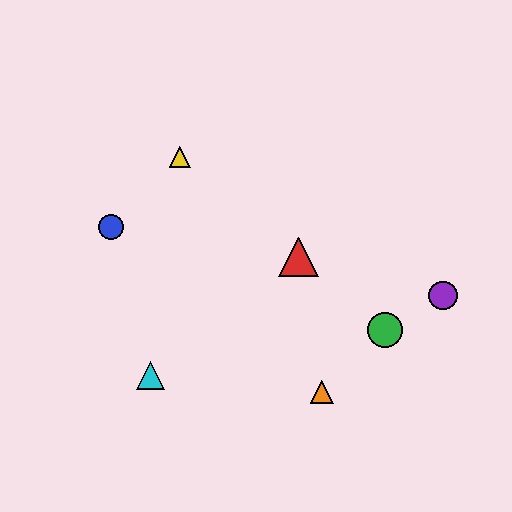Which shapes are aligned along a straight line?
The red triangle, the green circle, the yellow triangle are aligned along a straight line.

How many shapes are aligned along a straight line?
3 shapes (the red triangle, the green circle, the yellow triangle) are aligned along a straight line.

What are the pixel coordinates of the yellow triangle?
The yellow triangle is at (180, 157).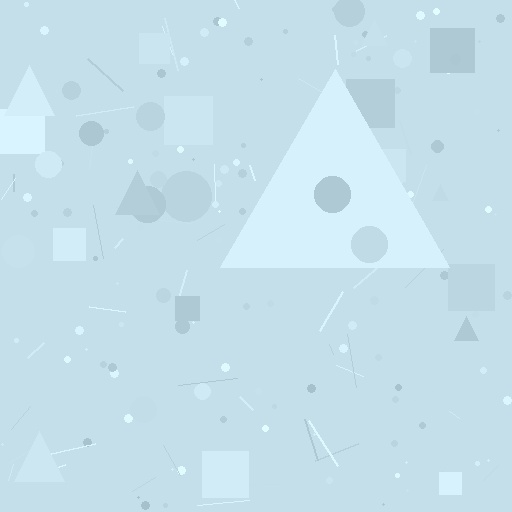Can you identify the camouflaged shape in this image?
The camouflaged shape is a triangle.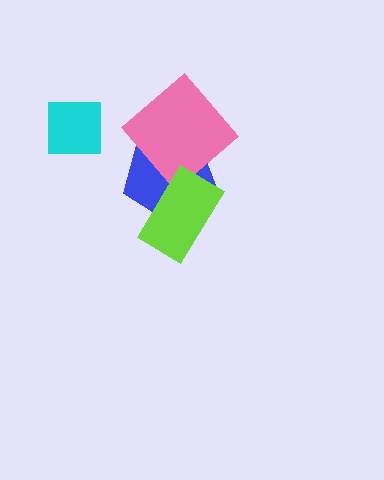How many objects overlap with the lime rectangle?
1 object overlaps with the lime rectangle.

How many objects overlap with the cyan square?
0 objects overlap with the cyan square.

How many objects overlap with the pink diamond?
1 object overlaps with the pink diamond.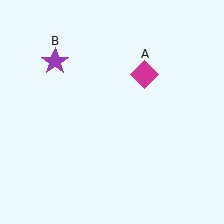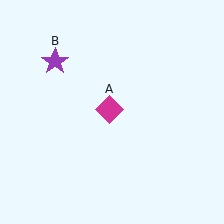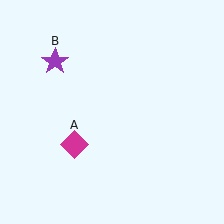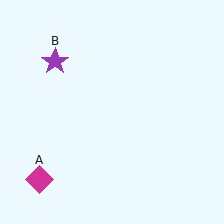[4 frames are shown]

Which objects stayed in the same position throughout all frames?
Purple star (object B) remained stationary.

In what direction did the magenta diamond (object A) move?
The magenta diamond (object A) moved down and to the left.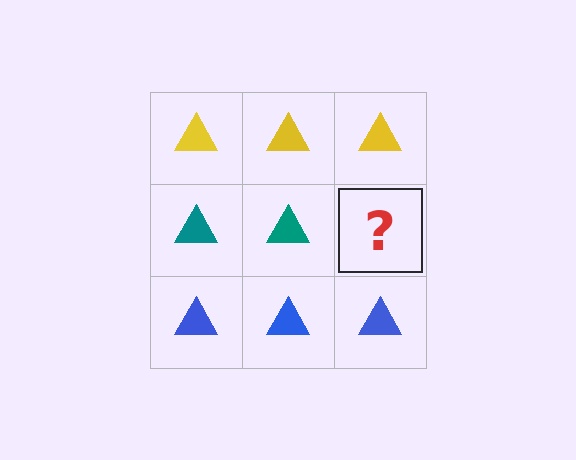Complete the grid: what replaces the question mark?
The question mark should be replaced with a teal triangle.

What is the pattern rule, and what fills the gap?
The rule is that each row has a consistent color. The gap should be filled with a teal triangle.